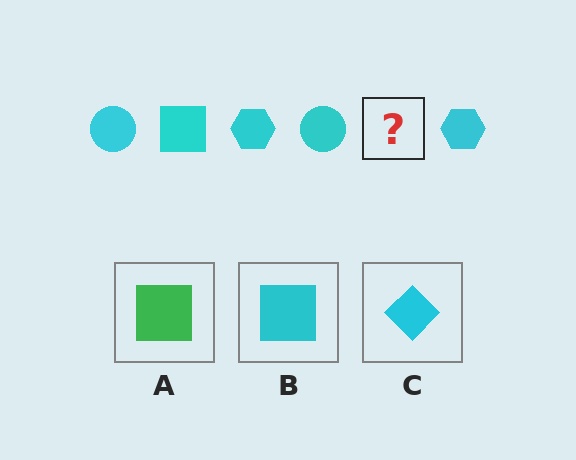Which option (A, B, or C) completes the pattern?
B.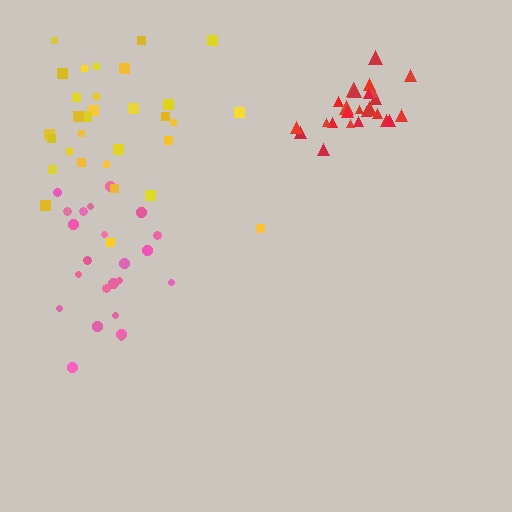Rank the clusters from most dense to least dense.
red, pink, yellow.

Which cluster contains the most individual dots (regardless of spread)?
Yellow (31).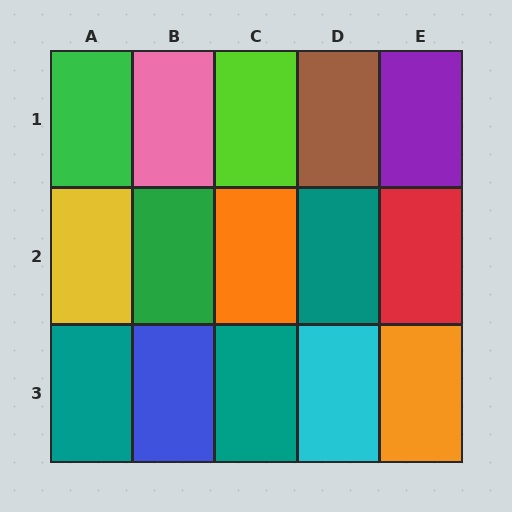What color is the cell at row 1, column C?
Lime.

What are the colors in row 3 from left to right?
Teal, blue, teal, cyan, orange.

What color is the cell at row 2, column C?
Orange.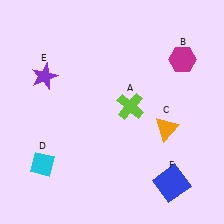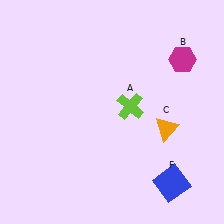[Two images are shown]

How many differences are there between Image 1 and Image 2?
There are 2 differences between the two images.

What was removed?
The cyan diamond (D), the purple star (E) were removed in Image 2.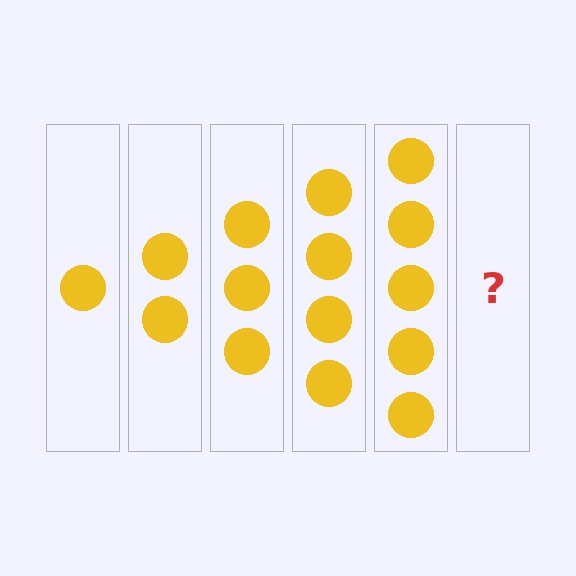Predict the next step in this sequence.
The next step is 6 circles.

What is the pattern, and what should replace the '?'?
The pattern is that each step adds one more circle. The '?' should be 6 circles.